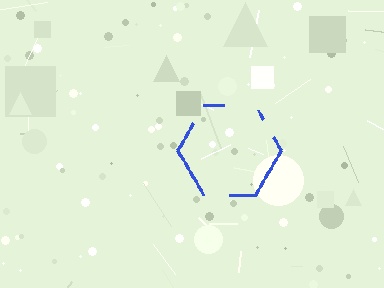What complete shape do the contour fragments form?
The contour fragments form a hexagon.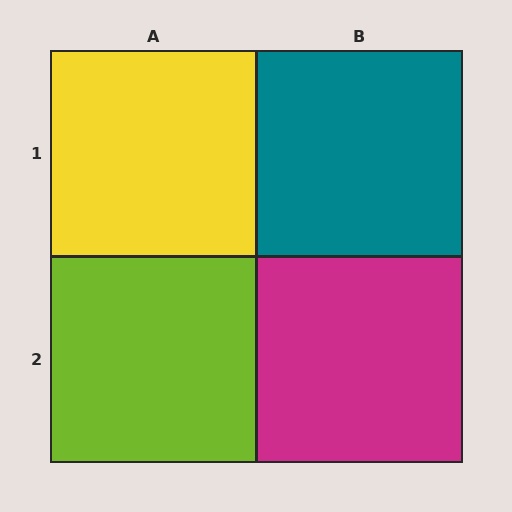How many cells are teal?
1 cell is teal.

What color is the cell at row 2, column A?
Lime.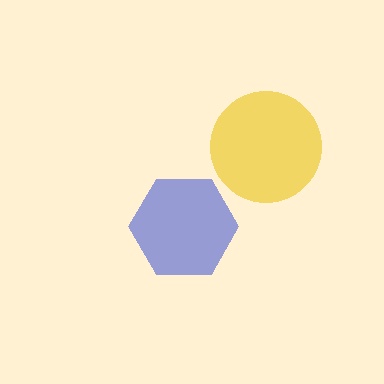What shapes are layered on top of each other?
The layered shapes are: a yellow circle, a blue hexagon.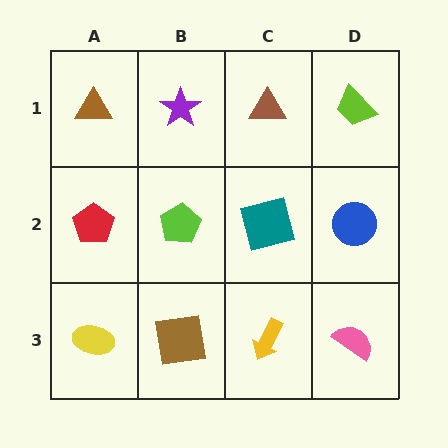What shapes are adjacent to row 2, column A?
A brown triangle (row 1, column A), a yellow ellipse (row 3, column A), a lime pentagon (row 2, column B).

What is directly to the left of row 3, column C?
A brown square.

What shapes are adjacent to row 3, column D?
A blue circle (row 2, column D), a yellow arrow (row 3, column C).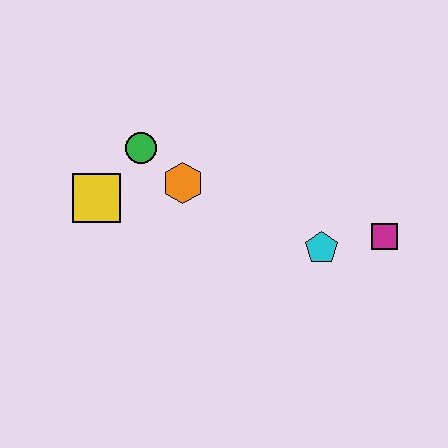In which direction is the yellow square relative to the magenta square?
The yellow square is to the left of the magenta square.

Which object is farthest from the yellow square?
The magenta square is farthest from the yellow square.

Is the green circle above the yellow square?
Yes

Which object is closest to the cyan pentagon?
The magenta square is closest to the cyan pentagon.